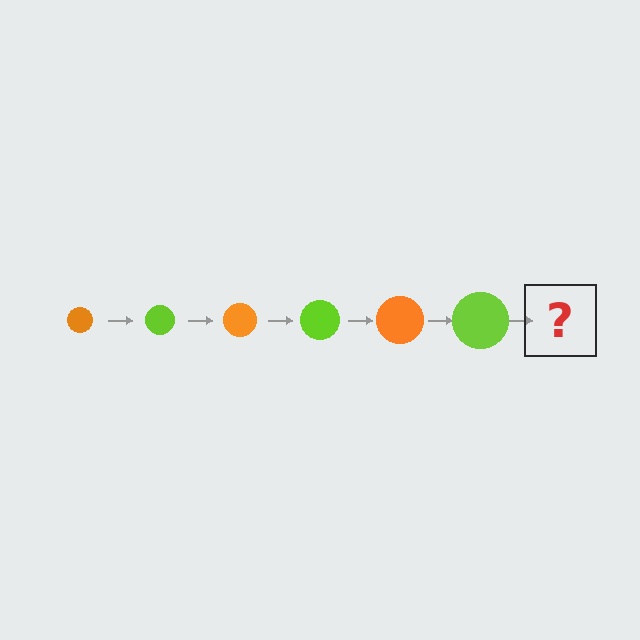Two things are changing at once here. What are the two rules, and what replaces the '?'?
The two rules are that the circle grows larger each step and the color cycles through orange and lime. The '?' should be an orange circle, larger than the previous one.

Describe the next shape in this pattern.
It should be an orange circle, larger than the previous one.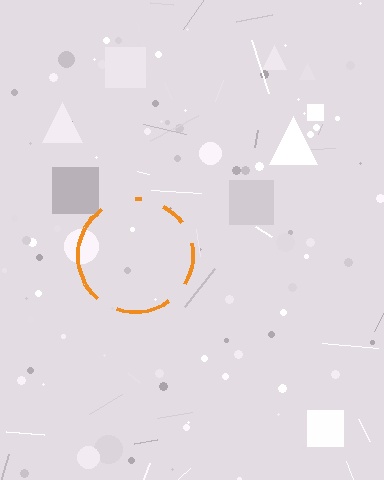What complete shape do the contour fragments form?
The contour fragments form a circle.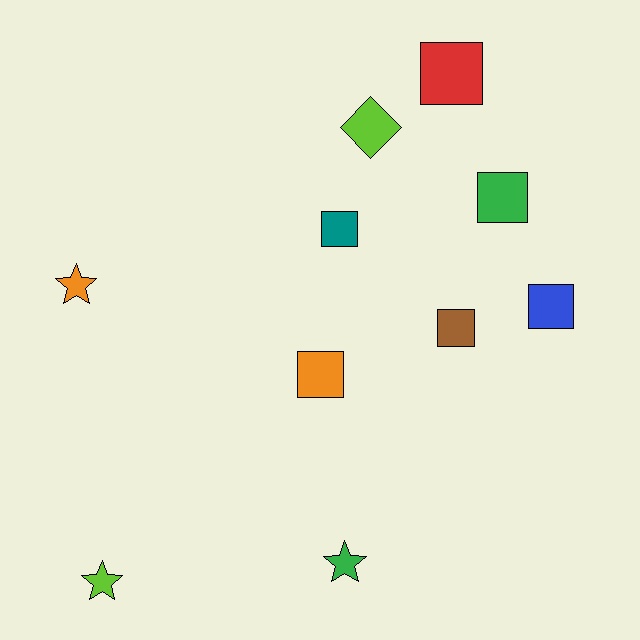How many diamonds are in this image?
There is 1 diamond.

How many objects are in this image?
There are 10 objects.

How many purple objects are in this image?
There are no purple objects.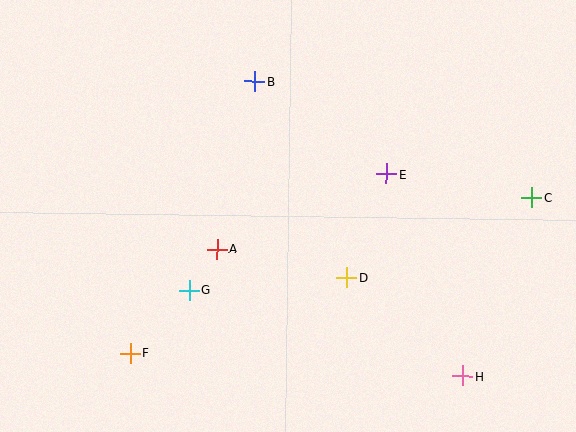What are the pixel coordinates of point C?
Point C is at (532, 198).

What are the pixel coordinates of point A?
Point A is at (217, 249).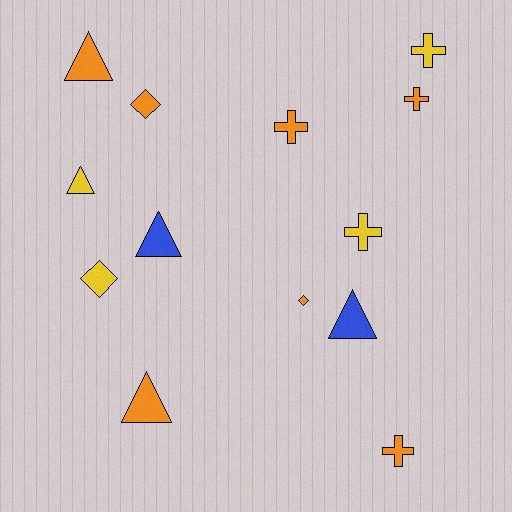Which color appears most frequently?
Orange, with 7 objects.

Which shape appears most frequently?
Cross, with 5 objects.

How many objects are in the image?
There are 13 objects.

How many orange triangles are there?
There are 2 orange triangles.